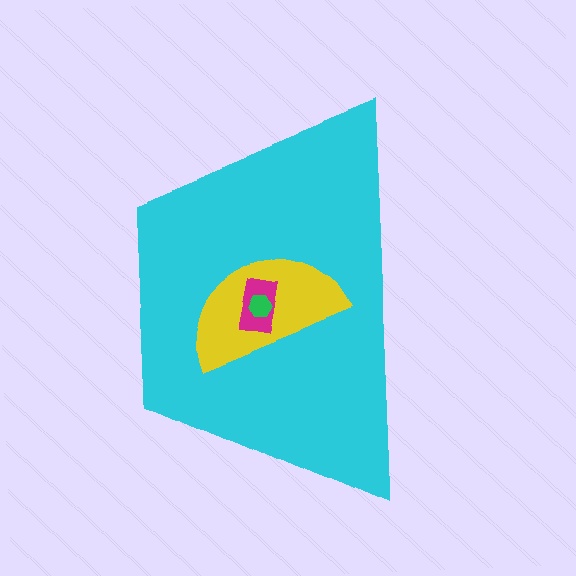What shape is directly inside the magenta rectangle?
The green hexagon.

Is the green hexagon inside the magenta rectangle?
Yes.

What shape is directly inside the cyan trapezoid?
The yellow semicircle.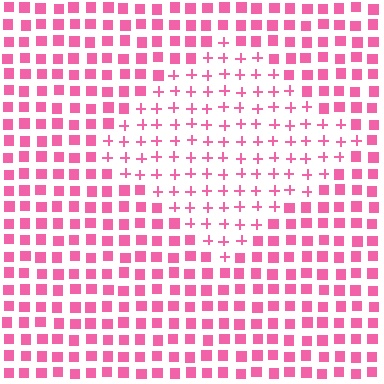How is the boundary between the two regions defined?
The boundary is defined by a change in element shape: plus signs inside vs. squares outside. All elements share the same color and spacing.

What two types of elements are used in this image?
The image uses plus signs inside the diamond region and squares outside it.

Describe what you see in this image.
The image is filled with small pink elements arranged in a uniform grid. A diamond-shaped region contains plus signs, while the surrounding area contains squares. The boundary is defined purely by the change in element shape.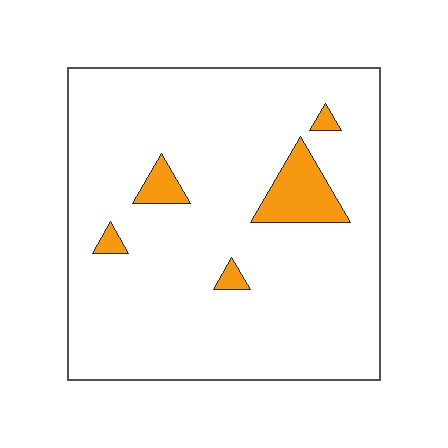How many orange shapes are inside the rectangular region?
5.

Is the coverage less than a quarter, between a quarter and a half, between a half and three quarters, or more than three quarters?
Less than a quarter.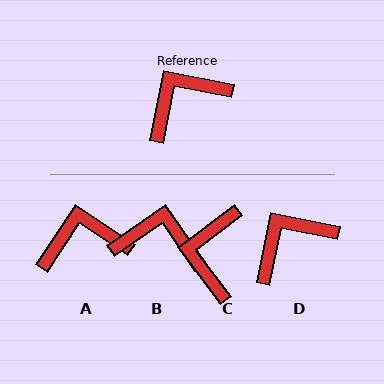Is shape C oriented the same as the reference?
No, it is off by about 48 degrees.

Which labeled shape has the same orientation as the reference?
D.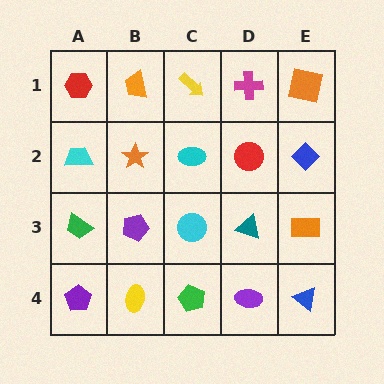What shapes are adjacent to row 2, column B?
An orange trapezoid (row 1, column B), a purple pentagon (row 3, column B), a cyan trapezoid (row 2, column A), a cyan ellipse (row 2, column C).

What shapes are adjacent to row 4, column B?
A purple pentagon (row 3, column B), a purple pentagon (row 4, column A), a green pentagon (row 4, column C).